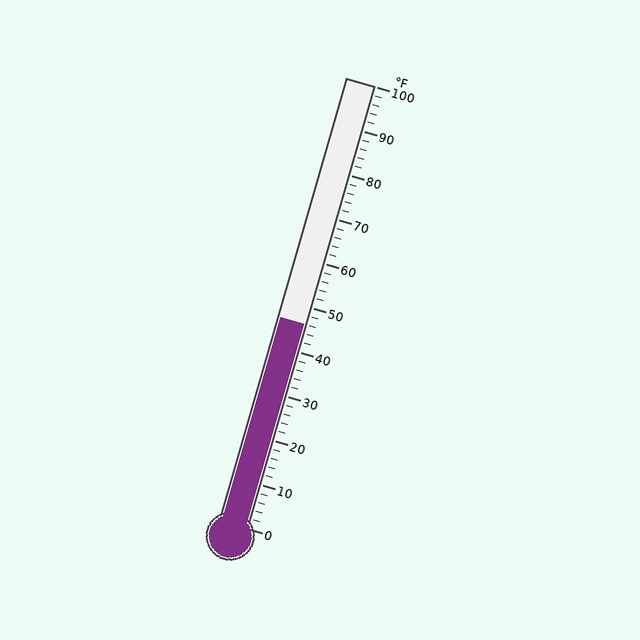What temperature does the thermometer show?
The thermometer shows approximately 46°F.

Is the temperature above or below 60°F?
The temperature is below 60°F.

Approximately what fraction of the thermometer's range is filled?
The thermometer is filled to approximately 45% of its range.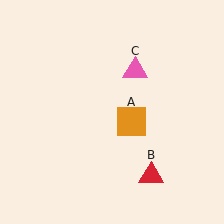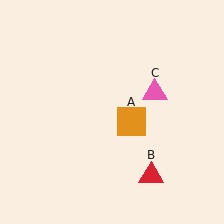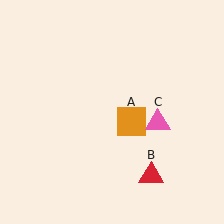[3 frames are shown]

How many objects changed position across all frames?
1 object changed position: pink triangle (object C).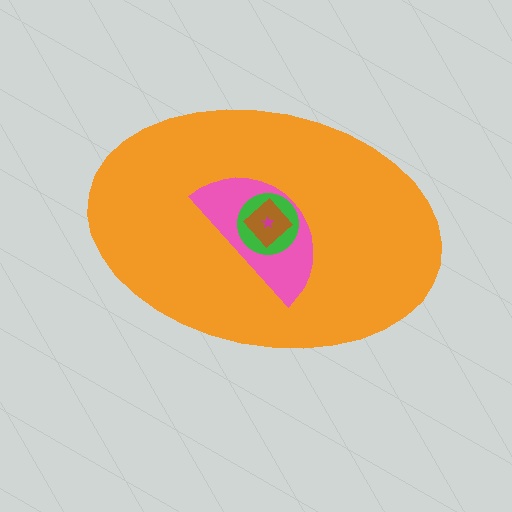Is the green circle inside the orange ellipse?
Yes.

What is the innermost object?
The magenta star.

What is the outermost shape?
The orange ellipse.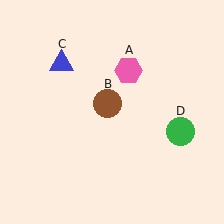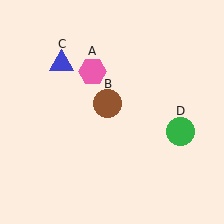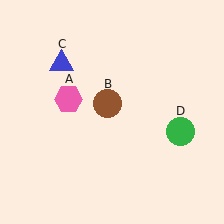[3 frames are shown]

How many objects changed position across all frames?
1 object changed position: pink hexagon (object A).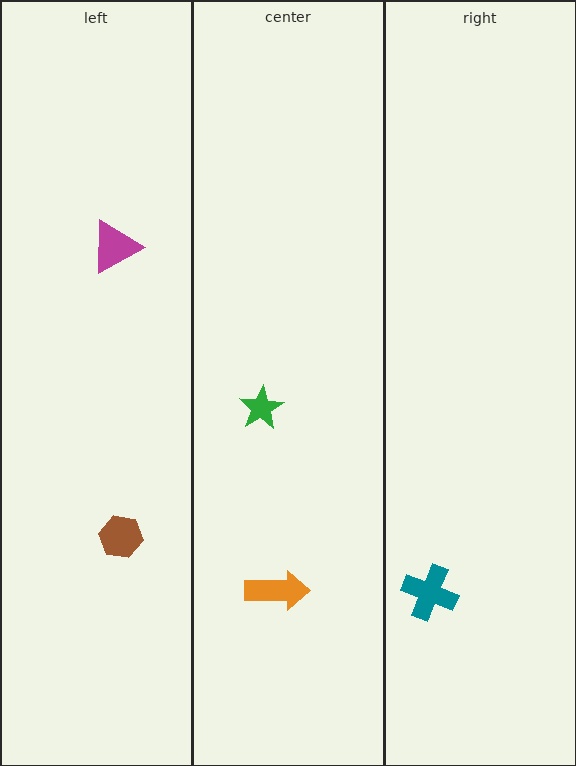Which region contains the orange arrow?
The center region.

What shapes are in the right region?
The teal cross.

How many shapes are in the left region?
2.